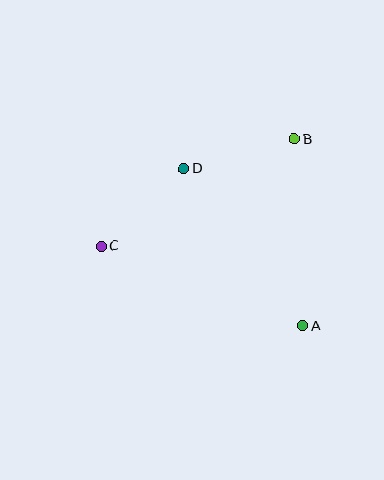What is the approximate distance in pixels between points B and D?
The distance between B and D is approximately 115 pixels.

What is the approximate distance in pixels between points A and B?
The distance between A and B is approximately 187 pixels.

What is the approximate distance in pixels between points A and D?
The distance between A and D is approximately 197 pixels.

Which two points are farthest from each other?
Points B and C are farthest from each other.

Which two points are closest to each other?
Points C and D are closest to each other.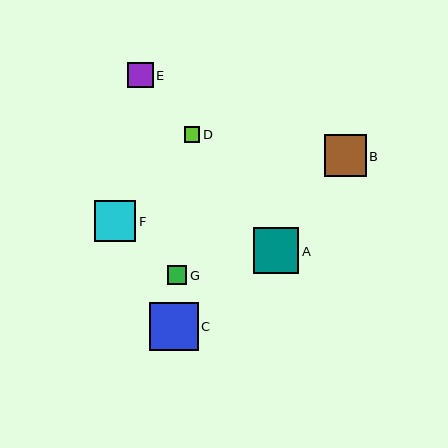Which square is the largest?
Square C is the largest with a size of approximately 48 pixels.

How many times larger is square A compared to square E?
Square A is approximately 1.8 times the size of square E.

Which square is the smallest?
Square D is the smallest with a size of approximately 15 pixels.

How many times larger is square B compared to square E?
Square B is approximately 1.7 times the size of square E.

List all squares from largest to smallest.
From largest to smallest: C, A, B, F, E, G, D.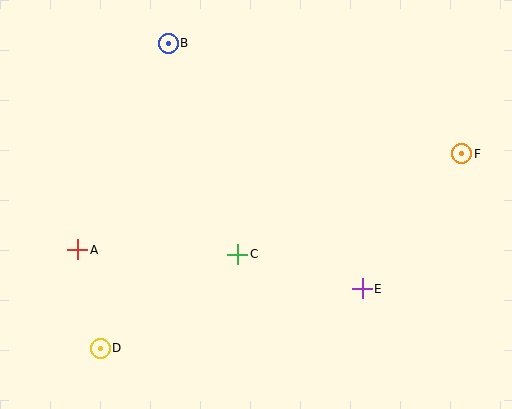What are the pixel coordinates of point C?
Point C is at (238, 254).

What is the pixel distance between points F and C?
The distance between F and C is 246 pixels.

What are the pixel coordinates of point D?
Point D is at (100, 348).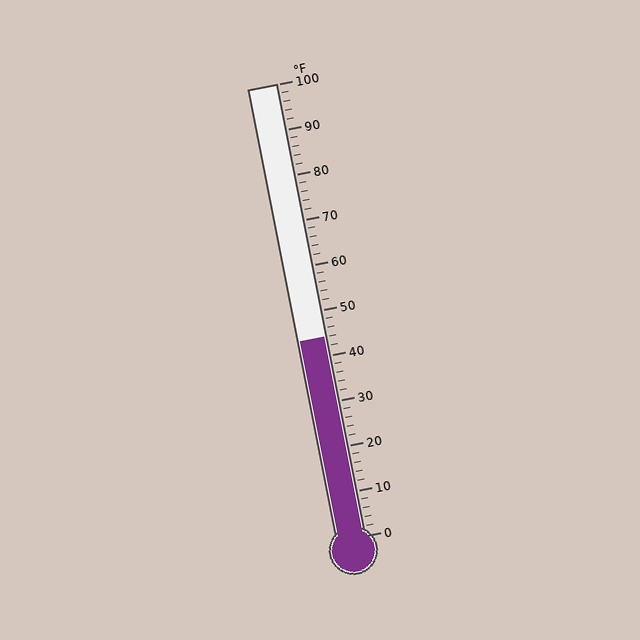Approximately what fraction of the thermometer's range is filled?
The thermometer is filled to approximately 45% of its range.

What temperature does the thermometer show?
The thermometer shows approximately 44°F.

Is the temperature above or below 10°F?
The temperature is above 10°F.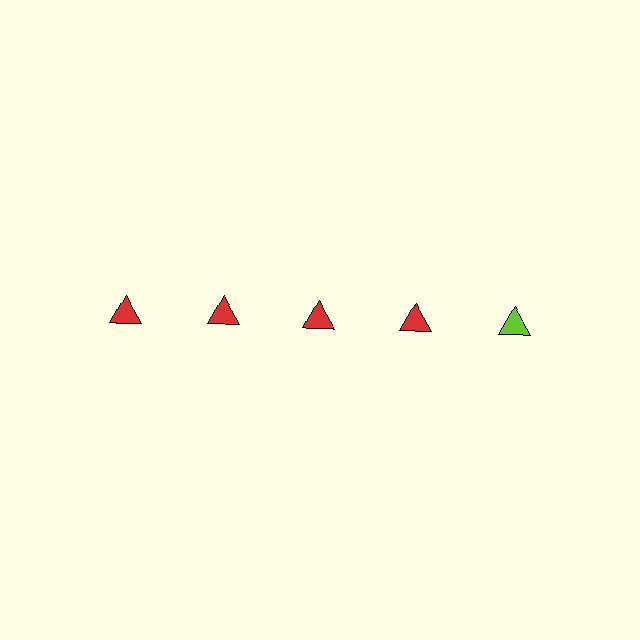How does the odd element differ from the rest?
It has a different color: lime instead of red.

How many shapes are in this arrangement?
There are 5 shapes arranged in a grid pattern.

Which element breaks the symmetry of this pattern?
The lime triangle in the top row, rightmost column breaks the symmetry. All other shapes are red triangles.